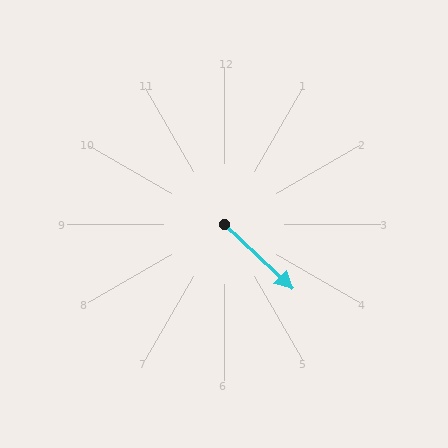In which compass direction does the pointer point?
Southeast.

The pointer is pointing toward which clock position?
Roughly 4 o'clock.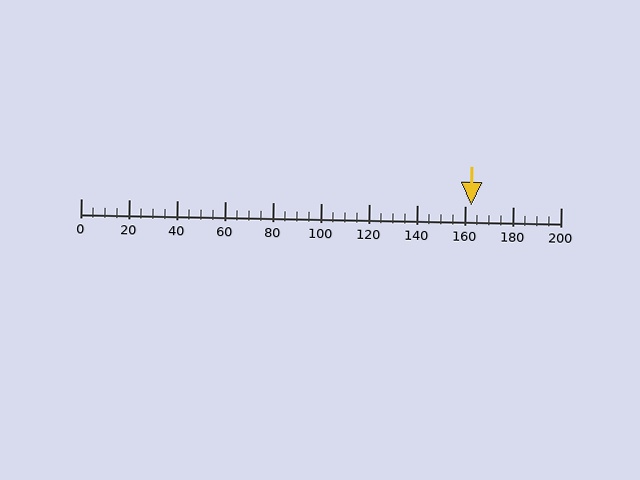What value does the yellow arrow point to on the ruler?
The yellow arrow points to approximately 162.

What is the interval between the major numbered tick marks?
The major tick marks are spaced 20 units apart.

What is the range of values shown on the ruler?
The ruler shows values from 0 to 200.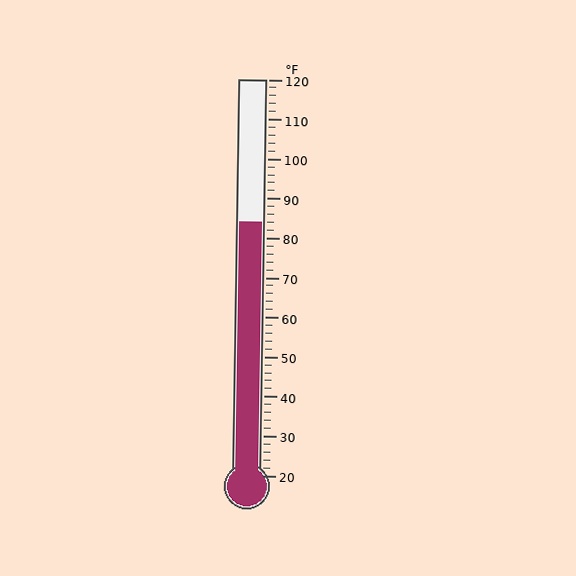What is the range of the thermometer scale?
The thermometer scale ranges from 20°F to 120°F.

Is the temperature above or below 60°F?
The temperature is above 60°F.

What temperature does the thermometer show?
The thermometer shows approximately 84°F.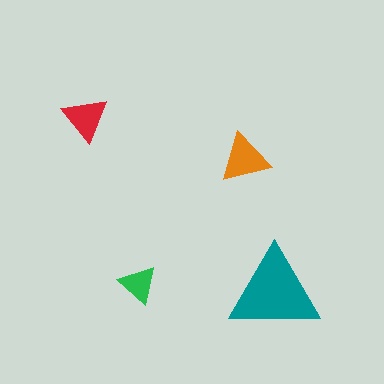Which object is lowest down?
The teal triangle is bottommost.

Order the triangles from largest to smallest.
the teal one, the orange one, the red one, the green one.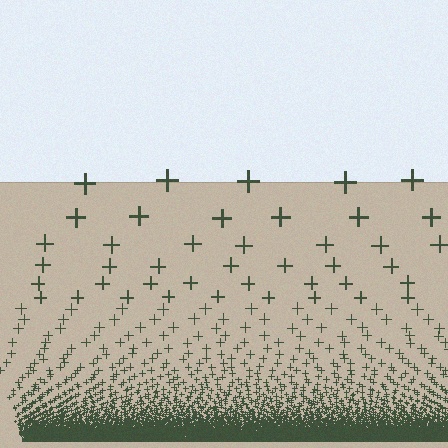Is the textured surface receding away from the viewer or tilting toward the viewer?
The surface appears to tilt toward the viewer. Texture elements get larger and sparser toward the top.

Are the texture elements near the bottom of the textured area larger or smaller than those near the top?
Smaller. The gradient is inverted — elements near the bottom are smaller and denser.